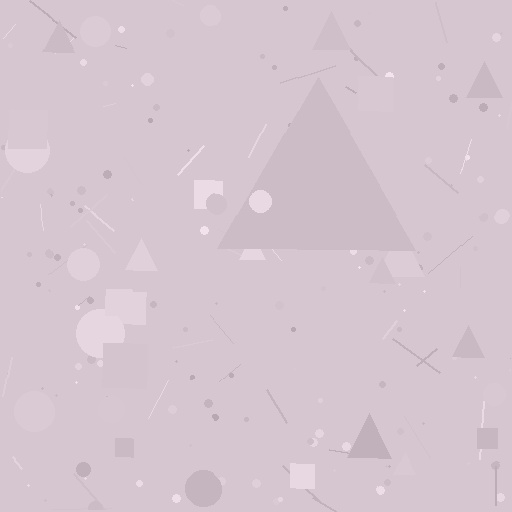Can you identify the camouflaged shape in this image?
The camouflaged shape is a triangle.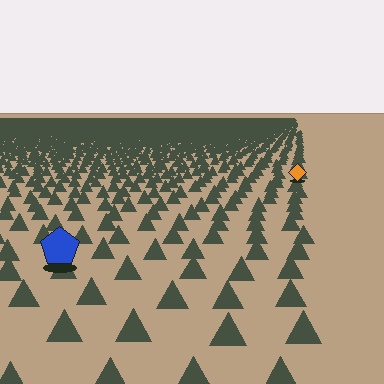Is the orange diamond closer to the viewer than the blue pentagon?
No. The blue pentagon is closer — you can tell from the texture gradient: the ground texture is coarser near it.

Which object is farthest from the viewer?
The orange diamond is farthest from the viewer. It appears smaller and the ground texture around it is denser.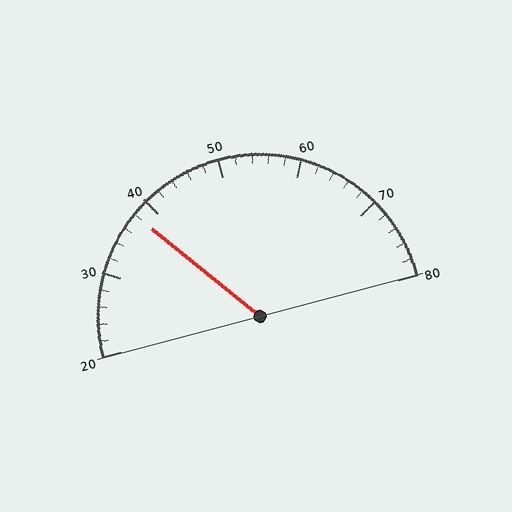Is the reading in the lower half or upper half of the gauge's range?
The reading is in the lower half of the range (20 to 80).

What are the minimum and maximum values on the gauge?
The gauge ranges from 20 to 80.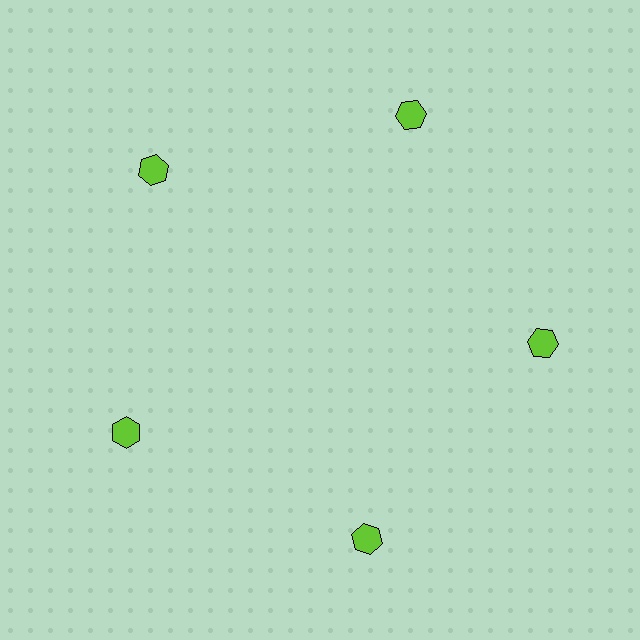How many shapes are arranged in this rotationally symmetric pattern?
There are 5 shapes, arranged in 5 groups of 1.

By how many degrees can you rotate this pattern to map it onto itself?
The pattern maps onto itself every 72 degrees of rotation.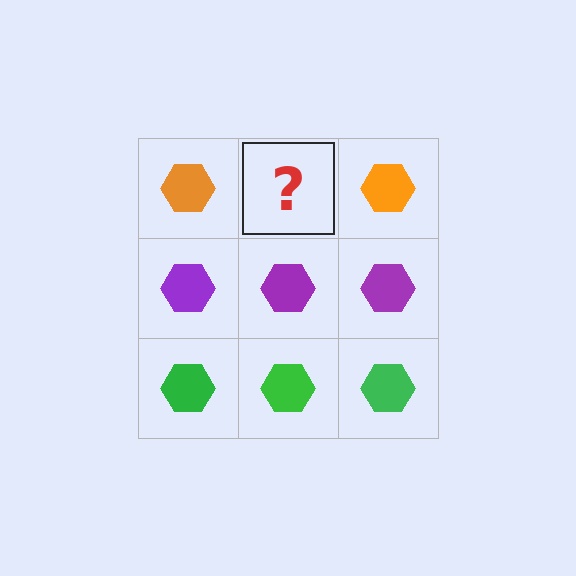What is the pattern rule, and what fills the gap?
The rule is that each row has a consistent color. The gap should be filled with an orange hexagon.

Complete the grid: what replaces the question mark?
The question mark should be replaced with an orange hexagon.